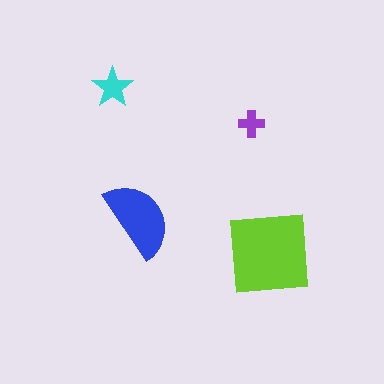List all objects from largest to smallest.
The lime square, the blue semicircle, the cyan star, the purple cross.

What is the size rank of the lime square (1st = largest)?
1st.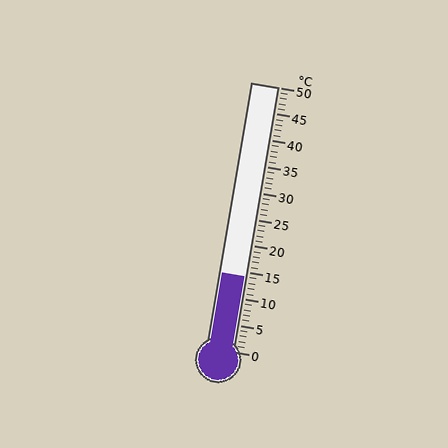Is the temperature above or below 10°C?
The temperature is above 10°C.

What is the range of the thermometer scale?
The thermometer scale ranges from 0°C to 50°C.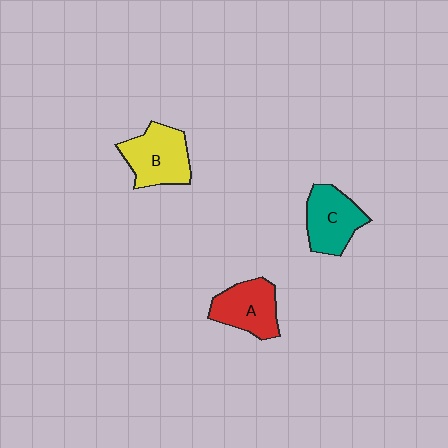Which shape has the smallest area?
Shape A (red).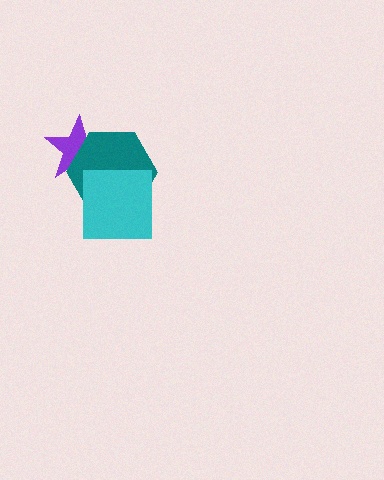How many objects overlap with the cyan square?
1 object overlaps with the cyan square.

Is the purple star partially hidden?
Yes, it is partially covered by another shape.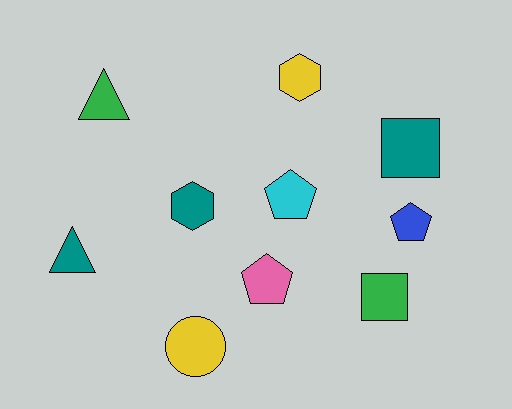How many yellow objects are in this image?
There are 2 yellow objects.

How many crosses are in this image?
There are no crosses.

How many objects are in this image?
There are 10 objects.